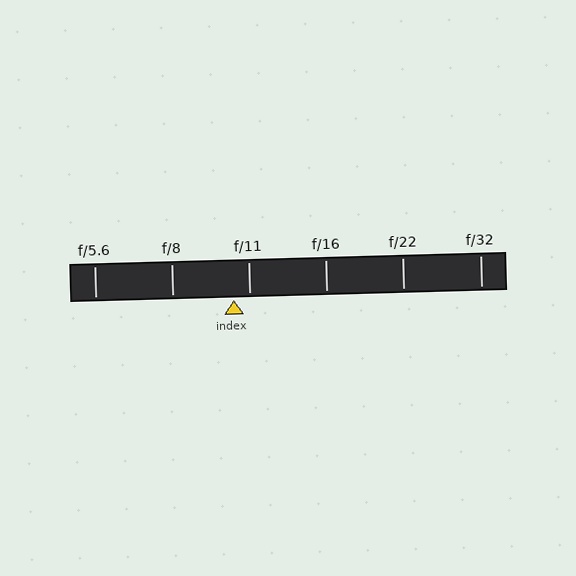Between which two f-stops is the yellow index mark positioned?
The index mark is between f/8 and f/11.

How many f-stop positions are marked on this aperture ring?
There are 6 f-stop positions marked.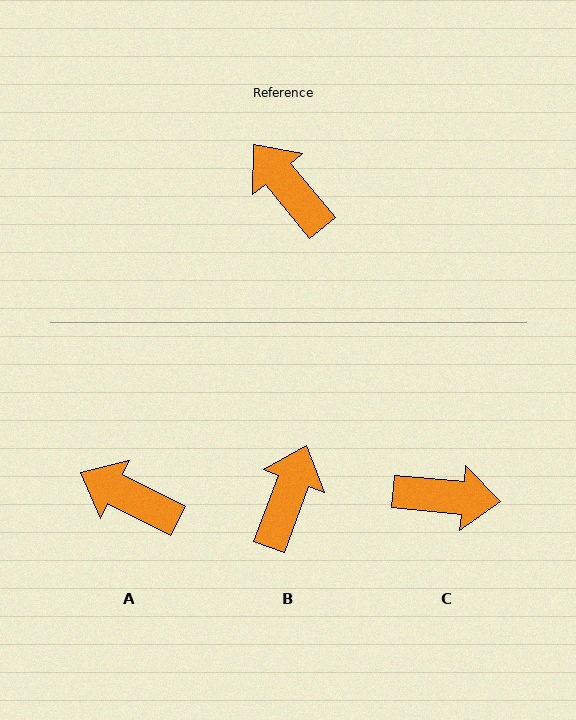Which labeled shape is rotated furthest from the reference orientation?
C, about 135 degrees away.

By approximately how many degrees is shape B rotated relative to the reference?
Approximately 60 degrees clockwise.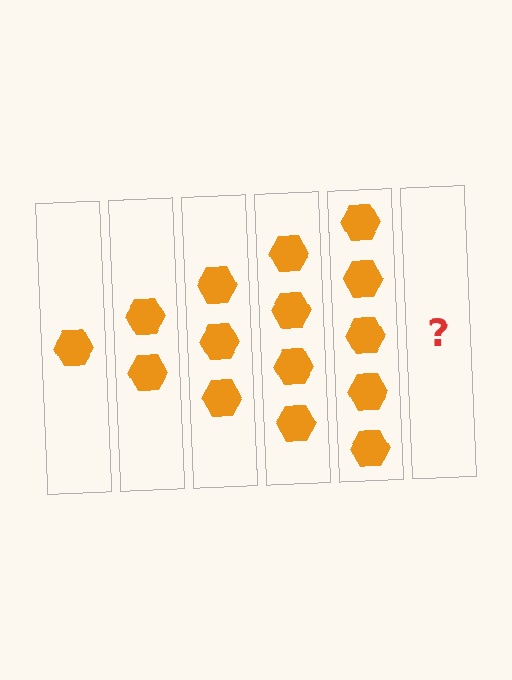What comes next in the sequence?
The next element should be 6 hexagons.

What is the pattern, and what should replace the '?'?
The pattern is that each step adds one more hexagon. The '?' should be 6 hexagons.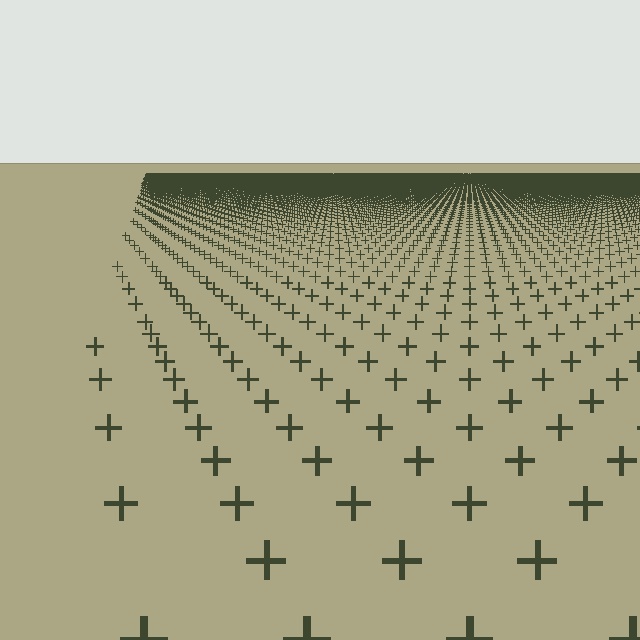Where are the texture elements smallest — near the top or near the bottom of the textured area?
Near the top.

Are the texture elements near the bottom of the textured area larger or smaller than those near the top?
Larger. Near the bottom, elements are closer to the viewer and appear at a bigger on-screen size.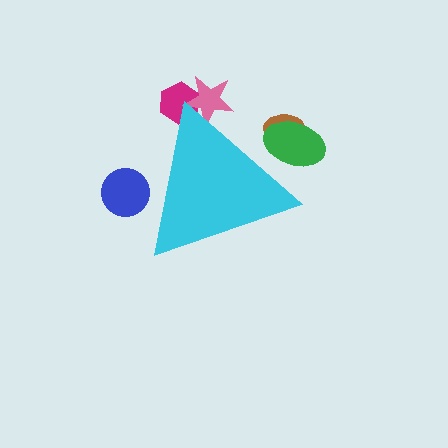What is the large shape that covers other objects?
A cyan triangle.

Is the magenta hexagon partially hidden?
Yes, the magenta hexagon is partially hidden behind the cyan triangle.